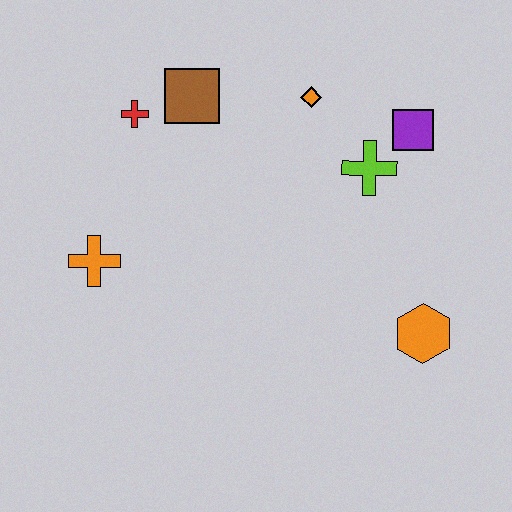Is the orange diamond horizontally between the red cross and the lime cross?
Yes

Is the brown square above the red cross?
Yes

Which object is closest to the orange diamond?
The lime cross is closest to the orange diamond.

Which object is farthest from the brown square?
The orange hexagon is farthest from the brown square.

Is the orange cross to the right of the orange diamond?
No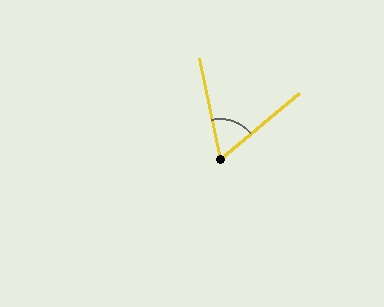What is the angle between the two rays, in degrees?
Approximately 62 degrees.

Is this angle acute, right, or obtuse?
It is acute.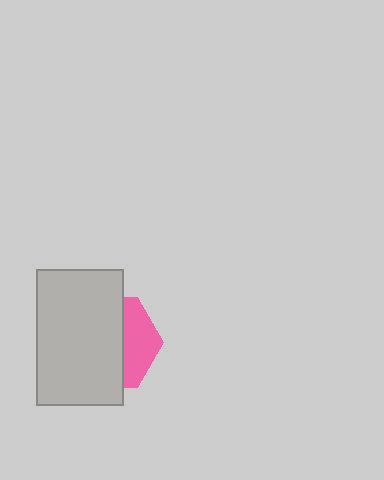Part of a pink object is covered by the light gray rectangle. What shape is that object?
It is a hexagon.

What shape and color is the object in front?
The object in front is a light gray rectangle.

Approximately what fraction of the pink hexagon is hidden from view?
Roughly 65% of the pink hexagon is hidden behind the light gray rectangle.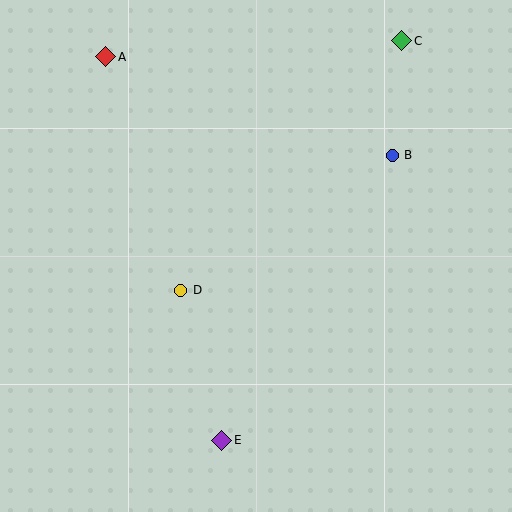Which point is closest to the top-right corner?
Point C is closest to the top-right corner.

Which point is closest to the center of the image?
Point D at (181, 290) is closest to the center.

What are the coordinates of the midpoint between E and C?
The midpoint between E and C is at (312, 241).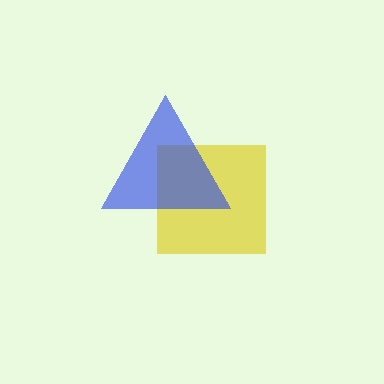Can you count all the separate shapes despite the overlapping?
Yes, there are 2 separate shapes.